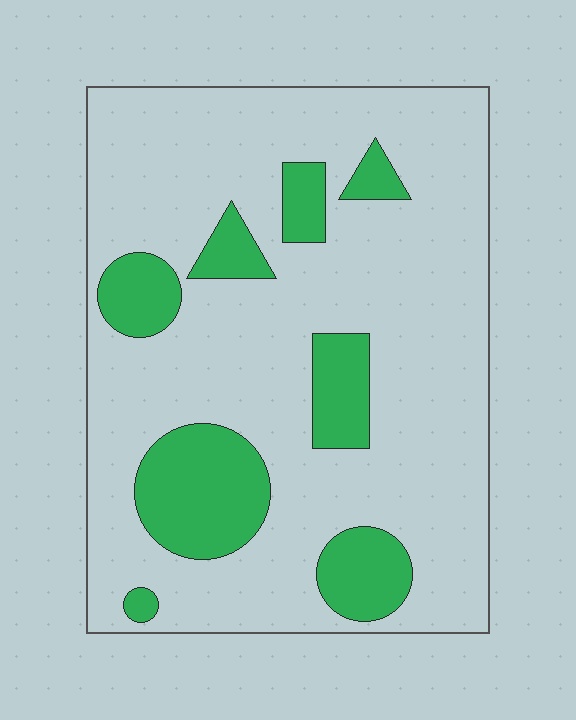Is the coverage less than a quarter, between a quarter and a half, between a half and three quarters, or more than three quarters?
Less than a quarter.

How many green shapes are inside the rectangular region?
8.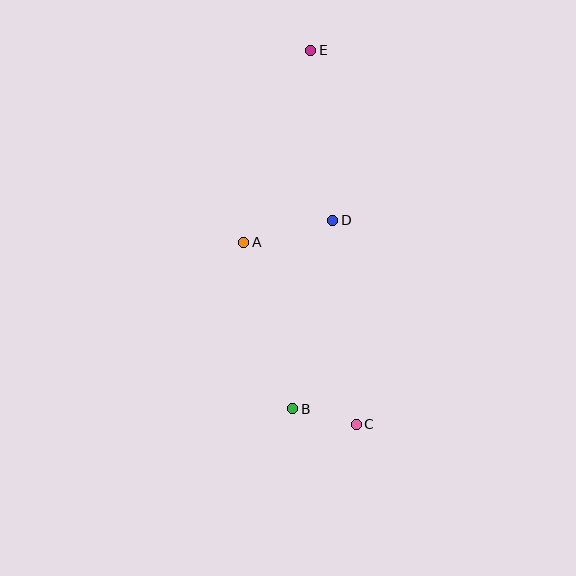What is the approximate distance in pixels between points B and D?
The distance between B and D is approximately 192 pixels.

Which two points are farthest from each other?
Points C and E are farthest from each other.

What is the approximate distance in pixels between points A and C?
The distance between A and C is approximately 214 pixels.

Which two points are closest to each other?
Points B and C are closest to each other.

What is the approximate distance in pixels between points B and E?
The distance between B and E is approximately 359 pixels.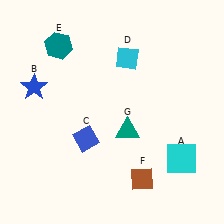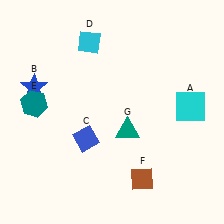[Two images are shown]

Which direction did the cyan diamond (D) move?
The cyan diamond (D) moved left.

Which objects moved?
The objects that moved are: the cyan square (A), the cyan diamond (D), the teal hexagon (E).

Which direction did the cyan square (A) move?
The cyan square (A) moved up.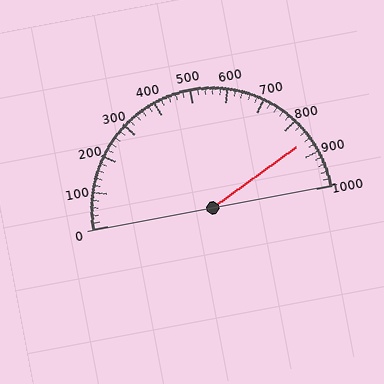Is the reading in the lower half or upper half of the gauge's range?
The reading is in the upper half of the range (0 to 1000).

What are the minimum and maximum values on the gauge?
The gauge ranges from 0 to 1000.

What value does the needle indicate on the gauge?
The needle indicates approximately 860.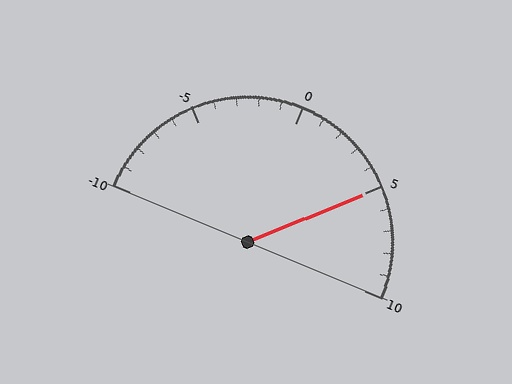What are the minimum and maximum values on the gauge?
The gauge ranges from -10 to 10.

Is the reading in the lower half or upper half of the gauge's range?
The reading is in the upper half of the range (-10 to 10).